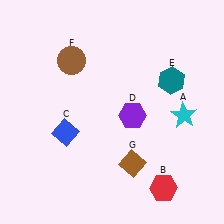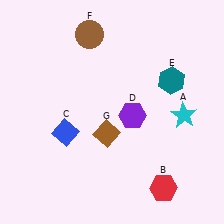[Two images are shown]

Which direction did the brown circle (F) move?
The brown circle (F) moved up.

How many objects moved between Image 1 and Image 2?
2 objects moved between the two images.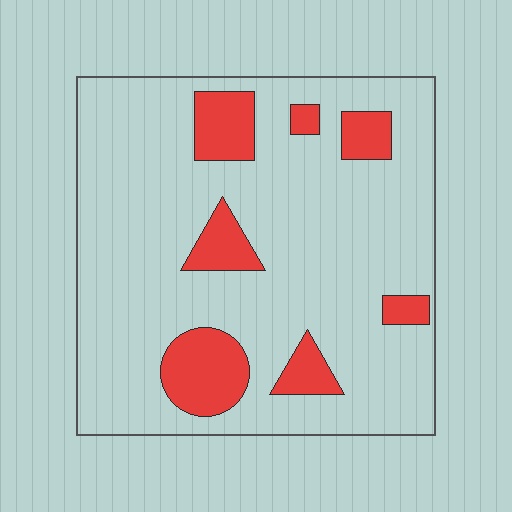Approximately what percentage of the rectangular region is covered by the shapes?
Approximately 15%.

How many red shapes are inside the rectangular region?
7.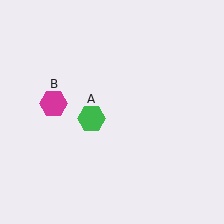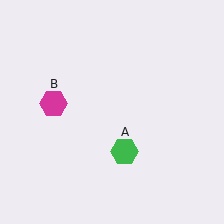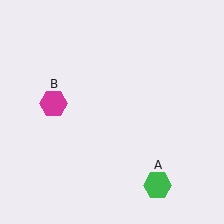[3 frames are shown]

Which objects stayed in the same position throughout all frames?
Magenta hexagon (object B) remained stationary.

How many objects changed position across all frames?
1 object changed position: green hexagon (object A).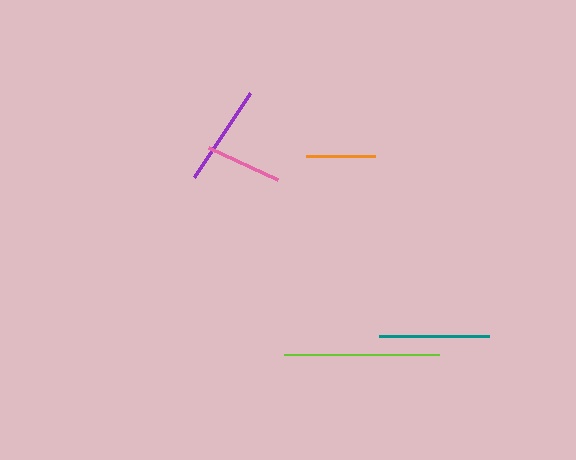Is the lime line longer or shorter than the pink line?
The lime line is longer than the pink line.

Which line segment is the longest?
The lime line is the longest at approximately 156 pixels.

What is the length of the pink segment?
The pink segment is approximately 77 pixels long.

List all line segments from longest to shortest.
From longest to shortest: lime, teal, purple, pink, orange.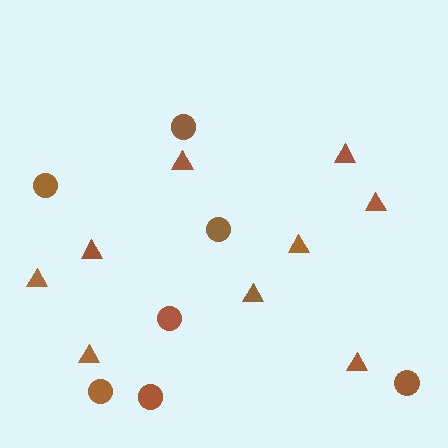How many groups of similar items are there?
There are 2 groups: one group of triangles (9) and one group of circles (7).